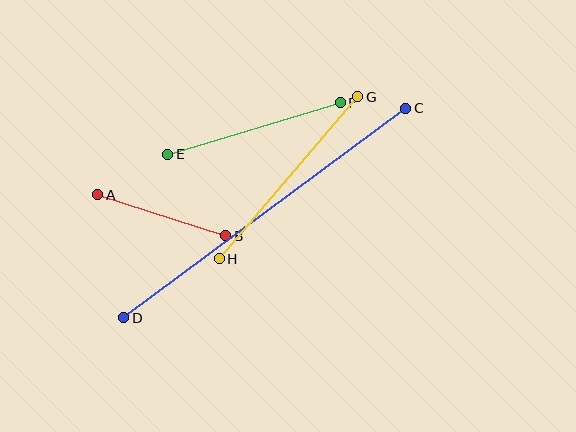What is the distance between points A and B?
The distance is approximately 134 pixels.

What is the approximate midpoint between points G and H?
The midpoint is at approximately (289, 178) pixels.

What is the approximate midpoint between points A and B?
The midpoint is at approximately (162, 215) pixels.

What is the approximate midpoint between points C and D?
The midpoint is at approximately (265, 213) pixels.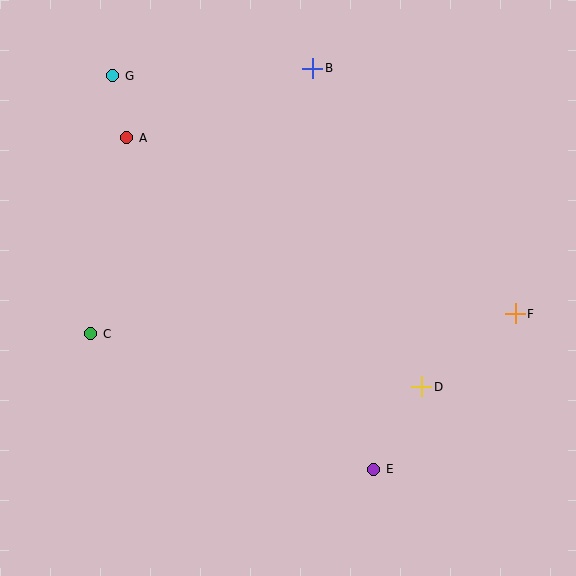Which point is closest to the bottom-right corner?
Point E is closest to the bottom-right corner.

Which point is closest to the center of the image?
Point D at (422, 387) is closest to the center.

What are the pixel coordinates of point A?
Point A is at (127, 138).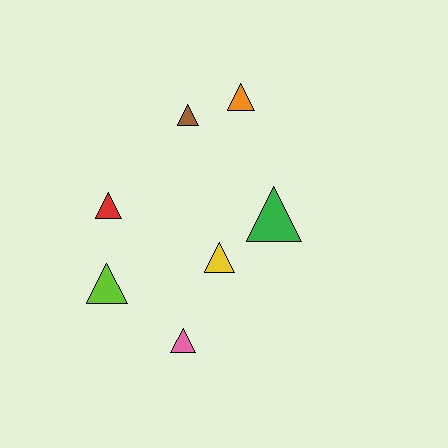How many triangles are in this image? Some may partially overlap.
There are 7 triangles.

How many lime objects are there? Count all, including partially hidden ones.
There is 1 lime object.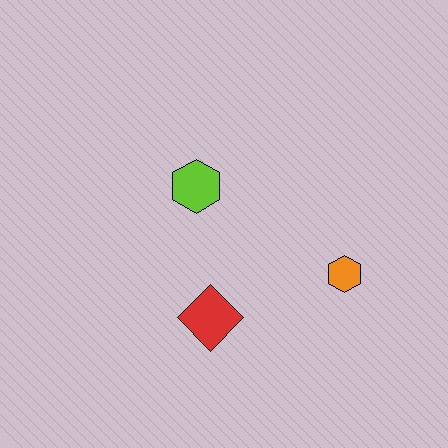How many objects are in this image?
There are 3 objects.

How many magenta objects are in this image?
There are no magenta objects.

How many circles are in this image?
There are no circles.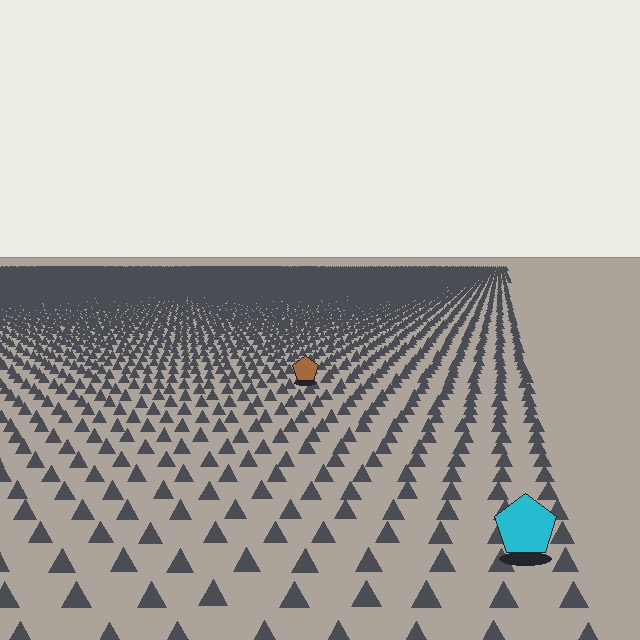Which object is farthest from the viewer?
The brown pentagon is farthest from the viewer. It appears smaller and the ground texture around it is denser.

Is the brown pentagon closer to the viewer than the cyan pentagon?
No. The cyan pentagon is closer — you can tell from the texture gradient: the ground texture is coarser near it.